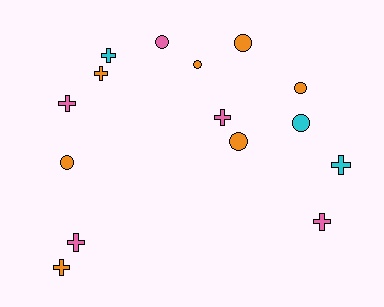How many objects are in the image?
There are 15 objects.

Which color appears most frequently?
Orange, with 7 objects.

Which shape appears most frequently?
Cross, with 8 objects.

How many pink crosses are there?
There are 4 pink crosses.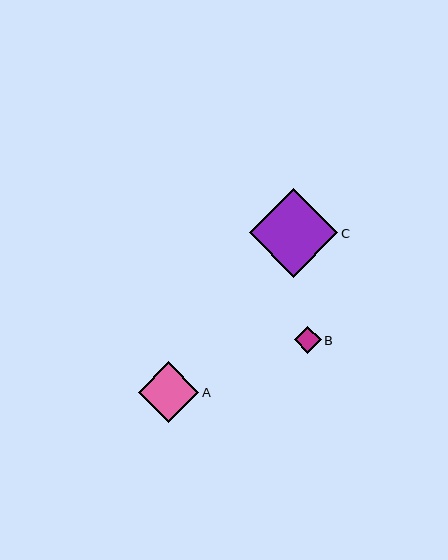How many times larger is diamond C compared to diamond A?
Diamond C is approximately 1.5 times the size of diamond A.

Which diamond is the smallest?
Diamond B is the smallest with a size of approximately 26 pixels.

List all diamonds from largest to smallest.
From largest to smallest: C, A, B.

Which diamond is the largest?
Diamond C is the largest with a size of approximately 88 pixels.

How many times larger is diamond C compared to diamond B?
Diamond C is approximately 3.3 times the size of diamond B.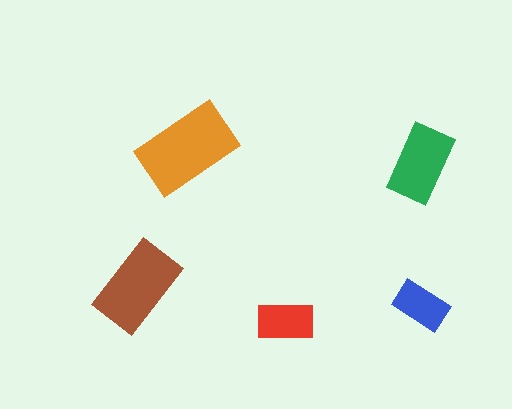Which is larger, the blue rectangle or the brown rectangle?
The brown one.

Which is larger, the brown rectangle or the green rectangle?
The brown one.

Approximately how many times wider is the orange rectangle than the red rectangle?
About 1.5 times wider.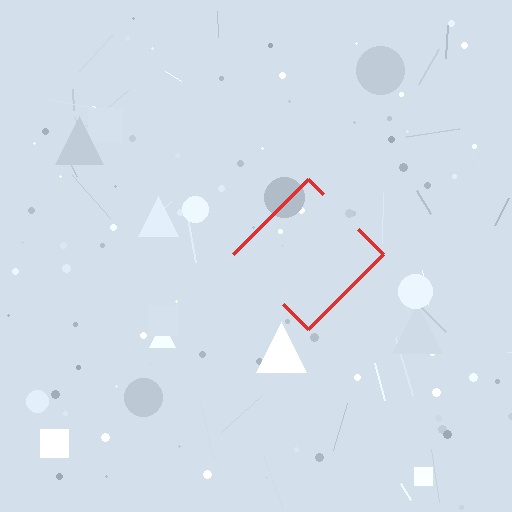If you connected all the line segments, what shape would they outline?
They would outline a diamond.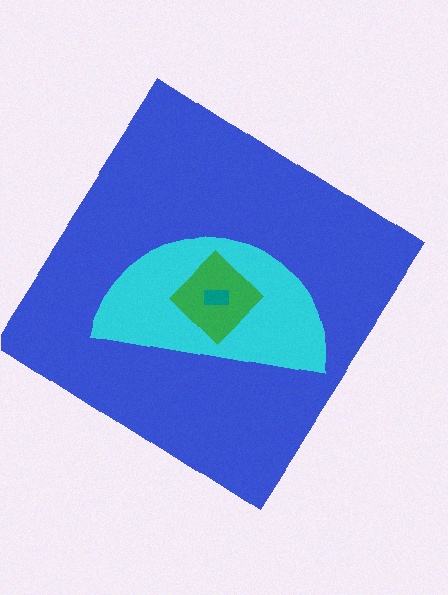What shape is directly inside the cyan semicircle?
The green diamond.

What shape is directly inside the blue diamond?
The cyan semicircle.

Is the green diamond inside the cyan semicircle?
Yes.